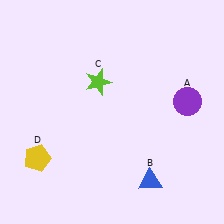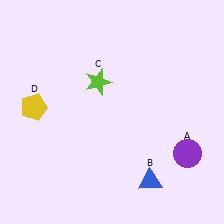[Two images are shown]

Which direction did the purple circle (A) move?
The purple circle (A) moved down.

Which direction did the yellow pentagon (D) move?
The yellow pentagon (D) moved up.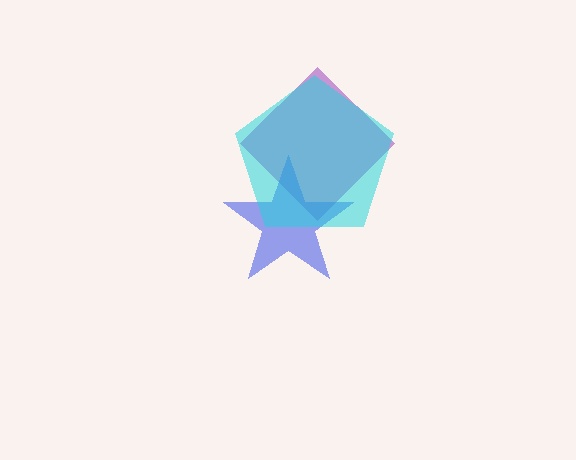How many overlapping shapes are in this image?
There are 3 overlapping shapes in the image.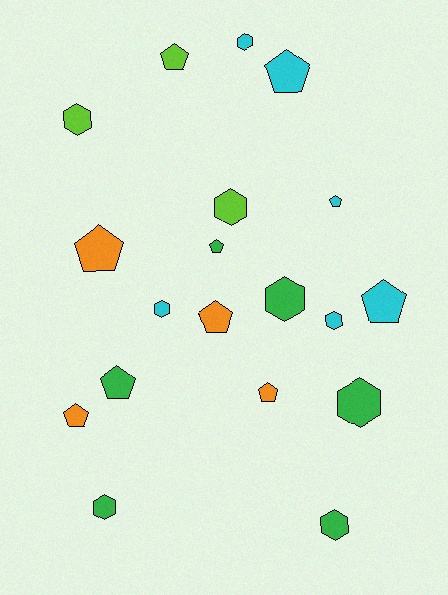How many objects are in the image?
There are 19 objects.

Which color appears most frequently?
Cyan, with 6 objects.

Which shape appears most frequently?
Pentagon, with 10 objects.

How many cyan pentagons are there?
There are 3 cyan pentagons.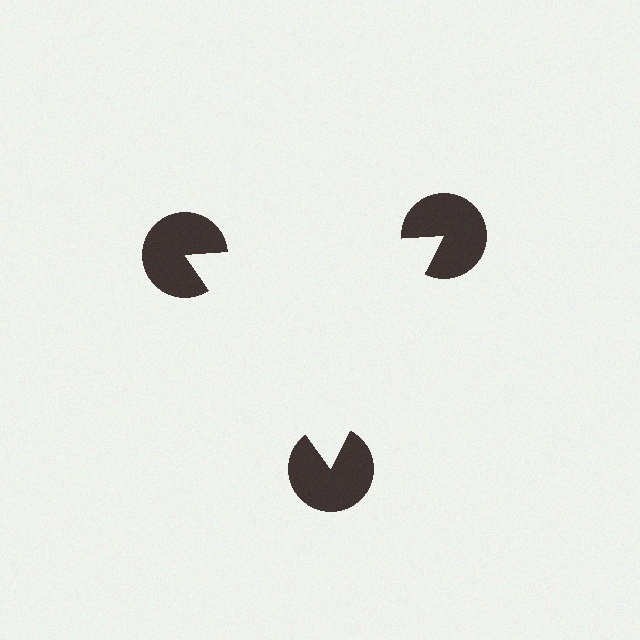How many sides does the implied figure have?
3 sides.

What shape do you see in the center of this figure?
An illusory triangle — its edges are inferred from the aligned wedge cuts in the pac-man discs, not physically drawn.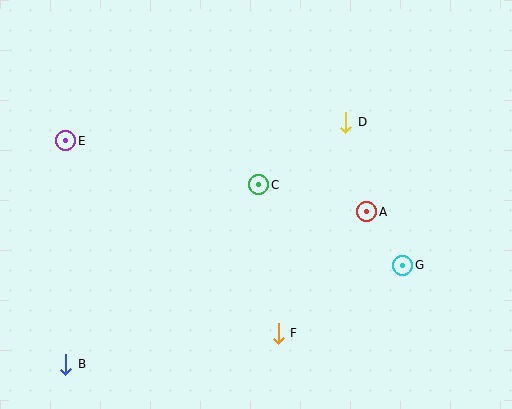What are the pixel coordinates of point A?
Point A is at (367, 212).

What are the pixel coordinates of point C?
Point C is at (259, 185).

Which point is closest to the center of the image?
Point C at (259, 185) is closest to the center.